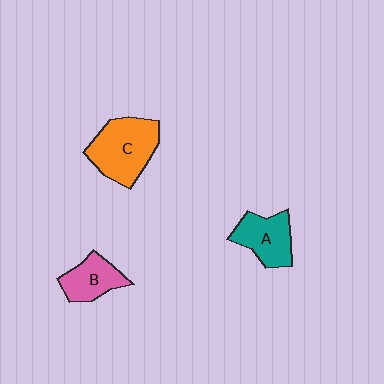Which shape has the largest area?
Shape C (orange).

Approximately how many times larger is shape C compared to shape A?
Approximately 1.4 times.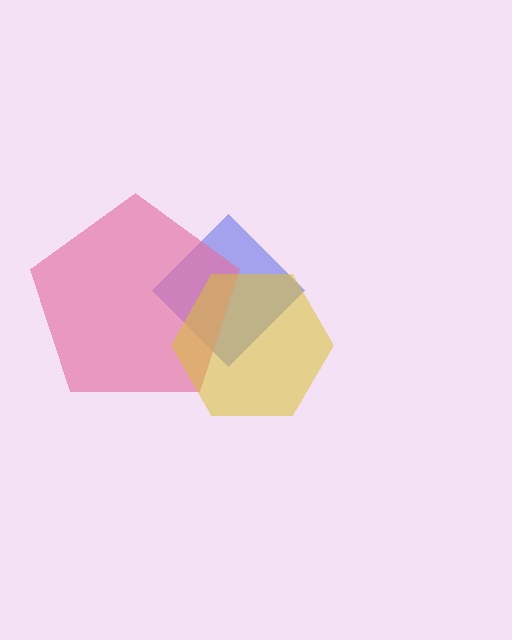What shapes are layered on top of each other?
The layered shapes are: a blue diamond, a pink pentagon, a yellow hexagon.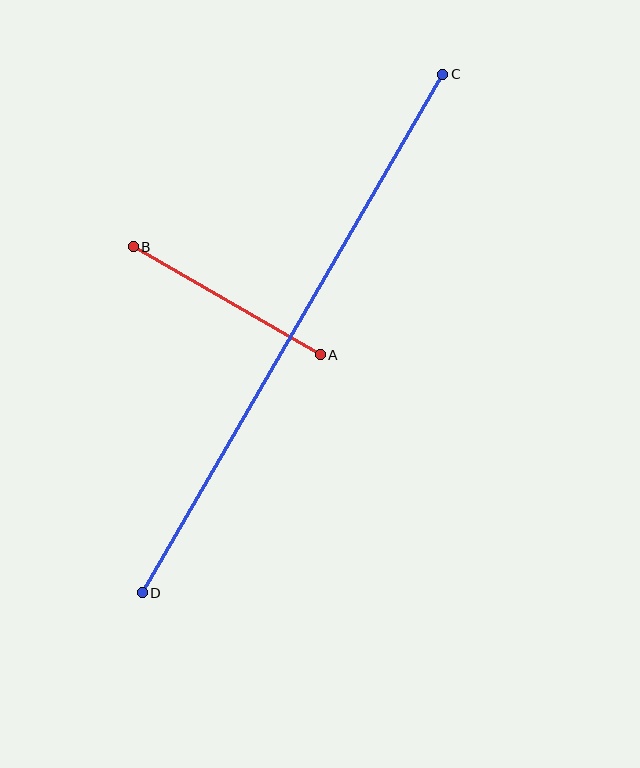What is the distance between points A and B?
The distance is approximately 216 pixels.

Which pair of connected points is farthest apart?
Points C and D are farthest apart.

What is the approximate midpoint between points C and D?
The midpoint is at approximately (292, 333) pixels.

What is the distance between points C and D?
The distance is approximately 599 pixels.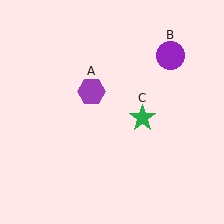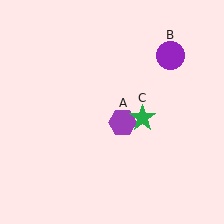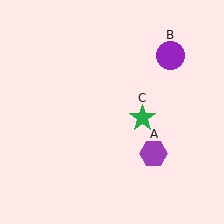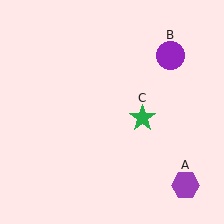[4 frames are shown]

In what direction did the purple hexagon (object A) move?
The purple hexagon (object A) moved down and to the right.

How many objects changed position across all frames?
1 object changed position: purple hexagon (object A).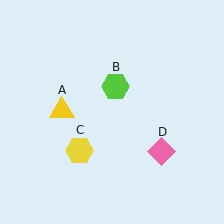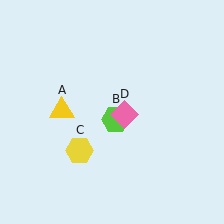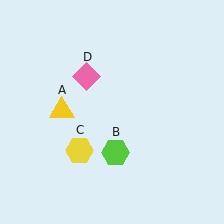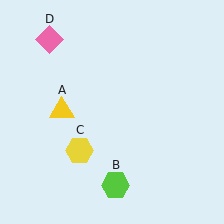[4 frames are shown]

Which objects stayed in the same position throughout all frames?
Yellow triangle (object A) and yellow hexagon (object C) remained stationary.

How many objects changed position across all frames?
2 objects changed position: lime hexagon (object B), pink diamond (object D).